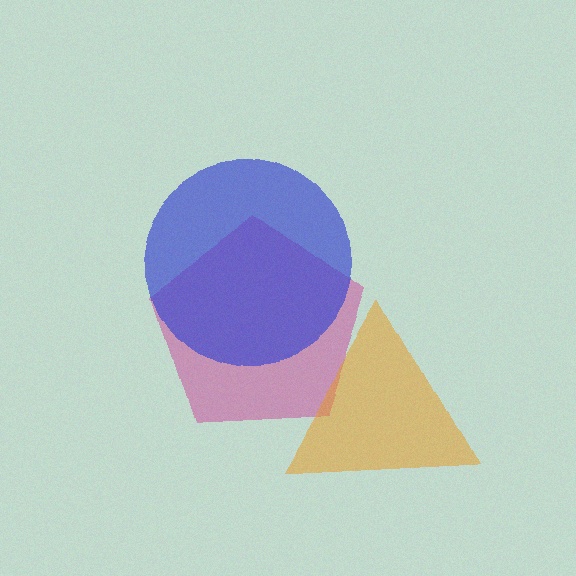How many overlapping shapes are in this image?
There are 3 overlapping shapes in the image.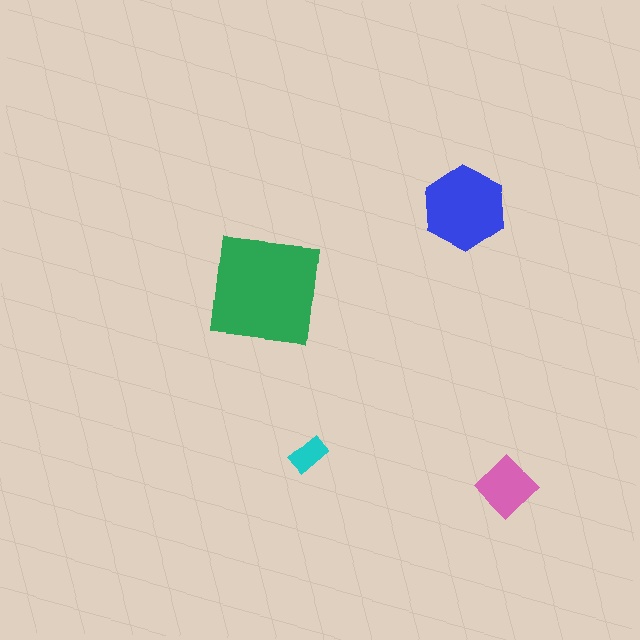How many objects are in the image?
There are 4 objects in the image.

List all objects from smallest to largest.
The cyan rectangle, the pink diamond, the blue hexagon, the green square.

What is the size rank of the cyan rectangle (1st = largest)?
4th.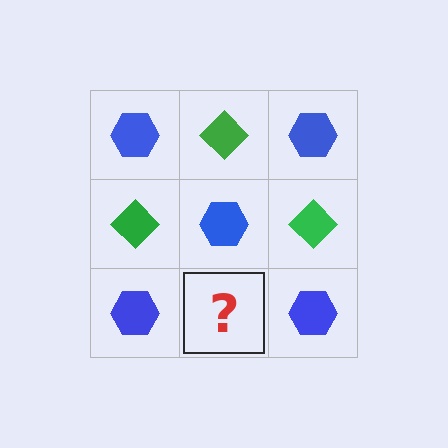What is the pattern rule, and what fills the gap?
The rule is that it alternates blue hexagon and green diamond in a checkerboard pattern. The gap should be filled with a green diamond.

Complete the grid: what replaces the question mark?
The question mark should be replaced with a green diamond.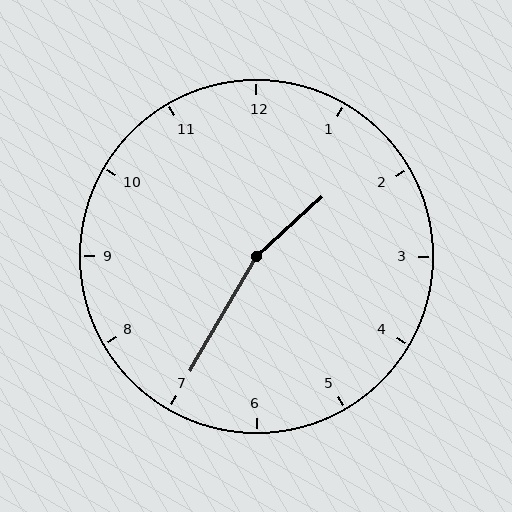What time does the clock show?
1:35.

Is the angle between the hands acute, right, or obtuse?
It is obtuse.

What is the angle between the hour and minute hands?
Approximately 162 degrees.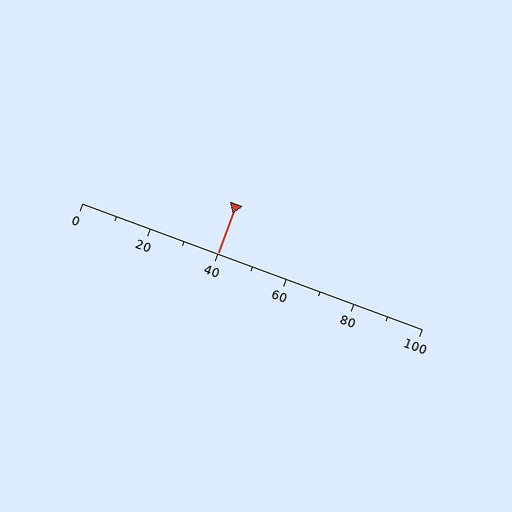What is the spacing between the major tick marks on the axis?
The major ticks are spaced 20 apart.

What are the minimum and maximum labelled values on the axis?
The axis runs from 0 to 100.